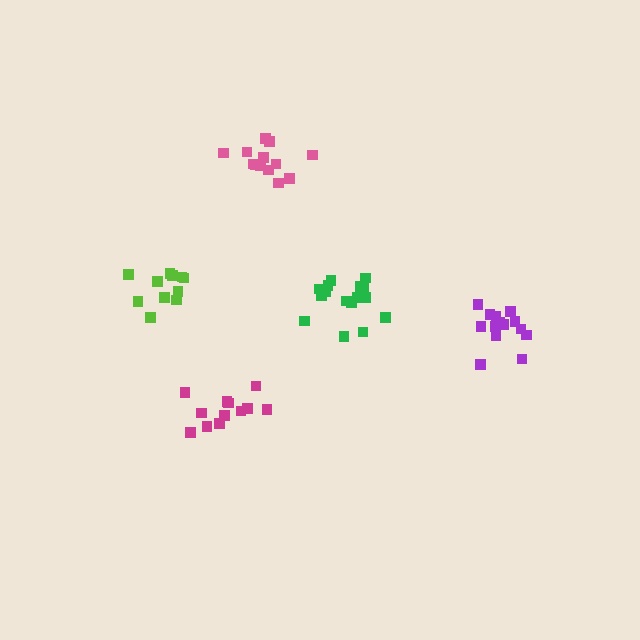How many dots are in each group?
Group 1: 16 dots, Group 2: 12 dots, Group 3: 15 dots, Group 4: 13 dots, Group 5: 11 dots (67 total).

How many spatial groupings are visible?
There are 5 spatial groupings.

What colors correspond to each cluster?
The clusters are colored: green, magenta, purple, pink, lime.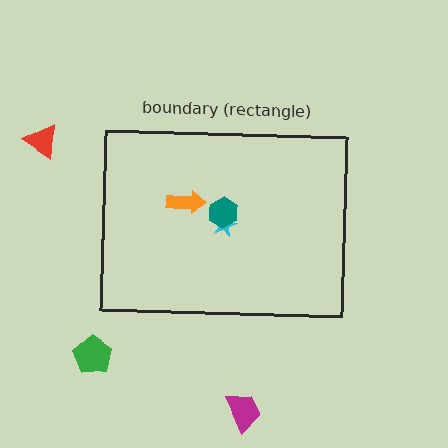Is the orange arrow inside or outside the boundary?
Inside.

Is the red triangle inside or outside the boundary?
Outside.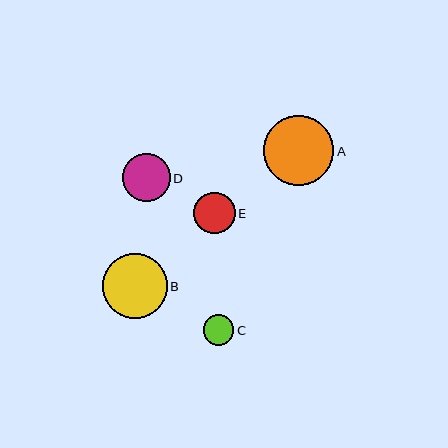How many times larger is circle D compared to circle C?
Circle D is approximately 1.6 times the size of circle C.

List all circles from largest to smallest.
From largest to smallest: A, B, D, E, C.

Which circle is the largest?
Circle A is the largest with a size of approximately 70 pixels.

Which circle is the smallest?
Circle C is the smallest with a size of approximately 30 pixels.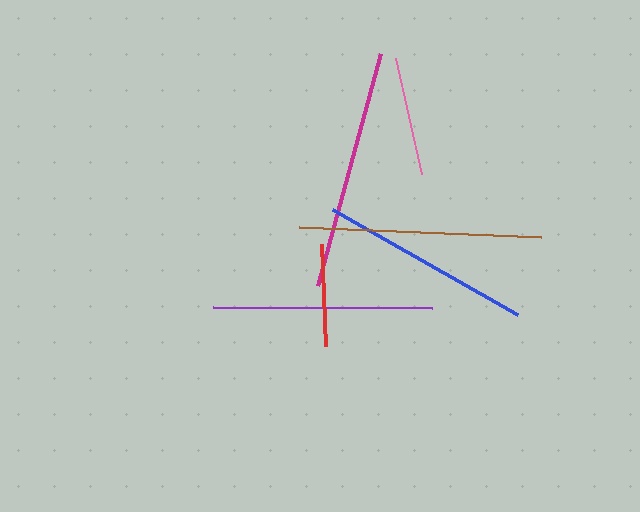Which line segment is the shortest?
The red line is the shortest at approximately 102 pixels.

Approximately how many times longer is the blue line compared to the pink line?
The blue line is approximately 1.8 times the length of the pink line.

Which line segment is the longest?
The brown line is the longest at approximately 242 pixels.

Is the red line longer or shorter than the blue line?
The blue line is longer than the red line.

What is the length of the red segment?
The red segment is approximately 102 pixels long.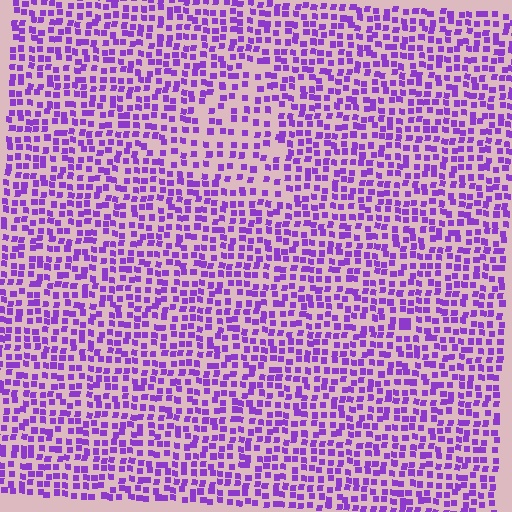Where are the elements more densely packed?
The elements are more densely packed outside the triangle boundary.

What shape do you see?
I see a triangle.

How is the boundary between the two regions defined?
The boundary is defined by a change in element density (approximately 1.6x ratio). All elements are the same color, size, and shape.